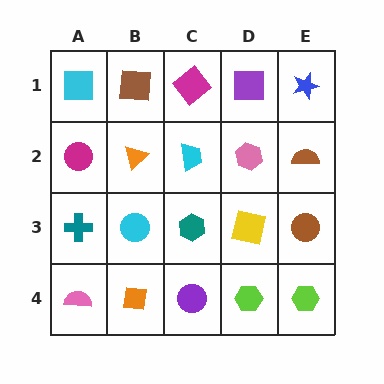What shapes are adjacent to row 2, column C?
A magenta diamond (row 1, column C), a teal hexagon (row 3, column C), an orange triangle (row 2, column B), a pink hexagon (row 2, column D).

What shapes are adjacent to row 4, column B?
A cyan circle (row 3, column B), a pink semicircle (row 4, column A), a purple circle (row 4, column C).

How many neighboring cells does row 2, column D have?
4.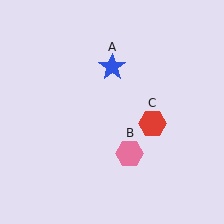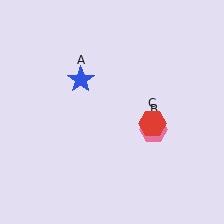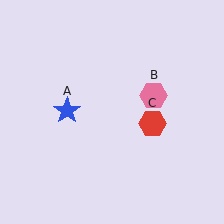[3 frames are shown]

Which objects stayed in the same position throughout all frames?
Red hexagon (object C) remained stationary.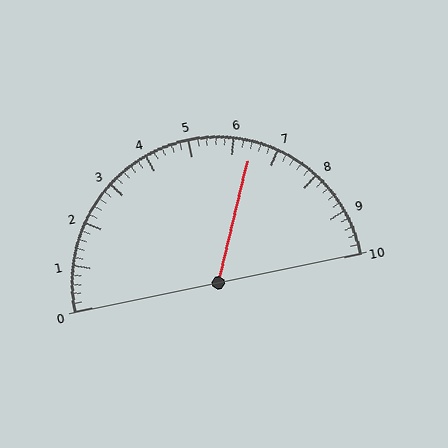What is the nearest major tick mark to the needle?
The nearest major tick mark is 6.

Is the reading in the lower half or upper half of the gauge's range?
The reading is in the upper half of the range (0 to 10).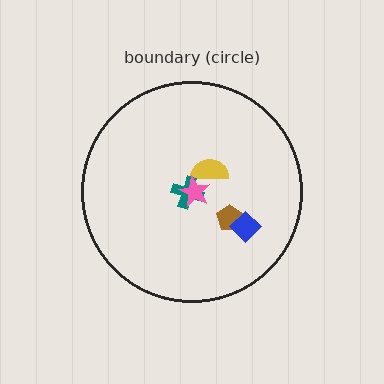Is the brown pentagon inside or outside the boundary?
Inside.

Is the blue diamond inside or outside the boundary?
Inside.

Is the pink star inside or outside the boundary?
Inside.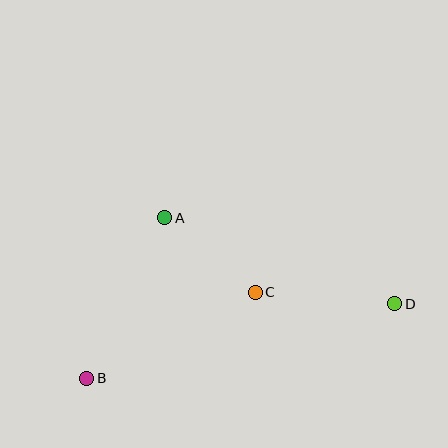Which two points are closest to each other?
Points A and C are closest to each other.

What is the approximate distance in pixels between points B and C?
The distance between B and C is approximately 189 pixels.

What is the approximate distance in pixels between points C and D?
The distance between C and D is approximately 140 pixels.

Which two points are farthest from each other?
Points B and D are farthest from each other.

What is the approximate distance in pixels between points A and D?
The distance between A and D is approximately 245 pixels.